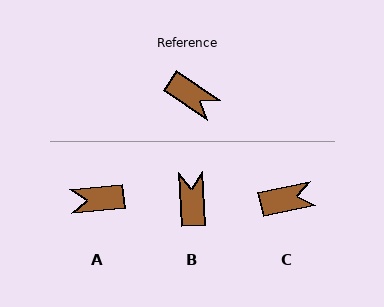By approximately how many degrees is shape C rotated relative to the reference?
Approximately 46 degrees counter-clockwise.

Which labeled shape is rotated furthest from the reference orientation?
A, about 141 degrees away.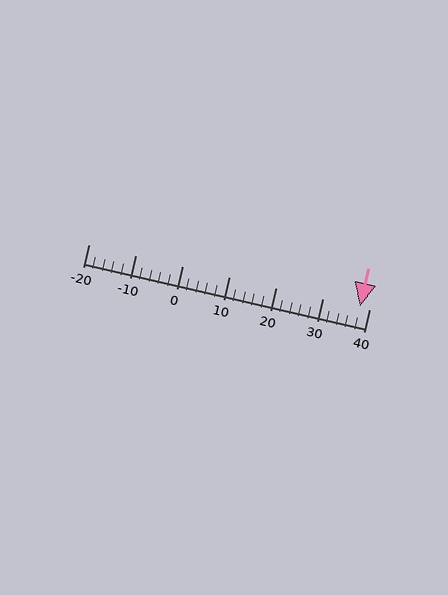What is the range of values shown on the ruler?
The ruler shows values from -20 to 40.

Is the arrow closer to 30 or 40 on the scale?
The arrow is closer to 40.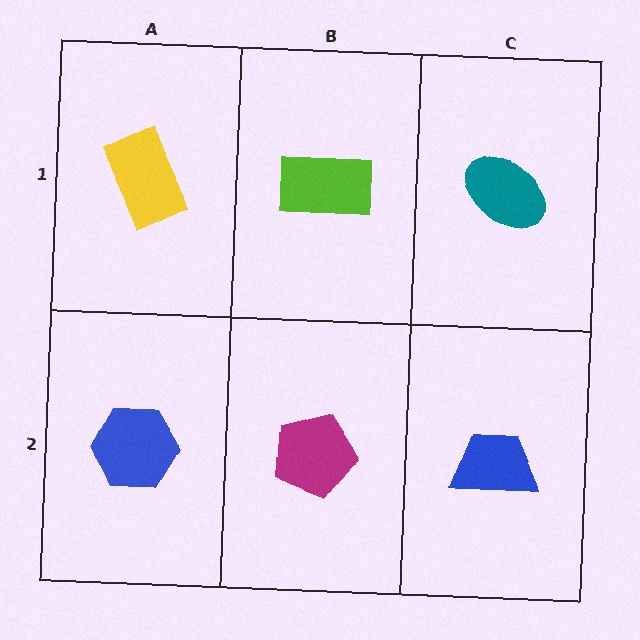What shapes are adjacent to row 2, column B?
A lime rectangle (row 1, column B), a blue hexagon (row 2, column A), a blue trapezoid (row 2, column C).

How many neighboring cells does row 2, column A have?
2.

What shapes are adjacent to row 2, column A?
A yellow rectangle (row 1, column A), a magenta pentagon (row 2, column B).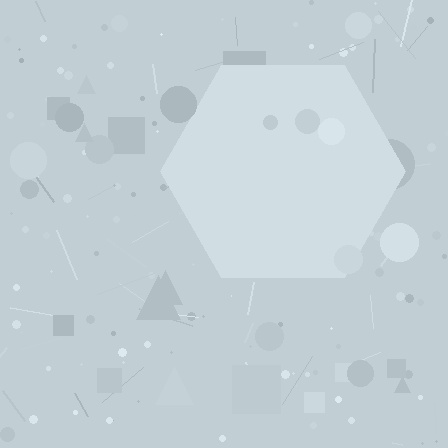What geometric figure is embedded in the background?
A hexagon is embedded in the background.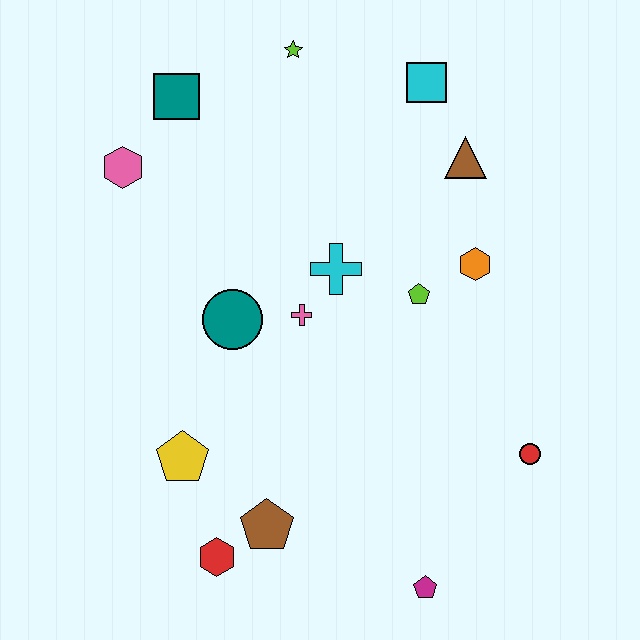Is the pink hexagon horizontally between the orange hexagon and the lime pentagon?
No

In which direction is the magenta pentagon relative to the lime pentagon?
The magenta pentagon is below the lime pentagon.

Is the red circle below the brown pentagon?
No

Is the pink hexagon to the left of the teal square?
Yes